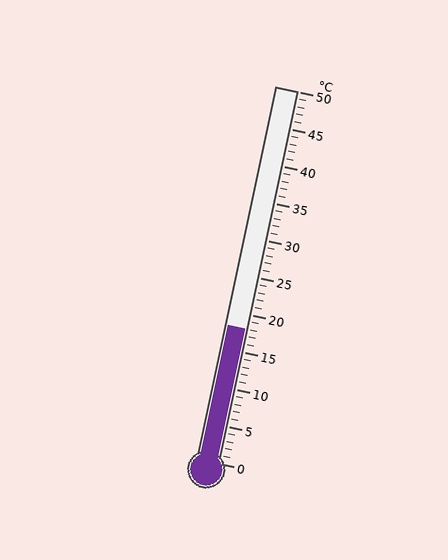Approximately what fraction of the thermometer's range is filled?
The thermometer is filled to approximately 35% of its range.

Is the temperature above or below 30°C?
The temperature is below 30°C.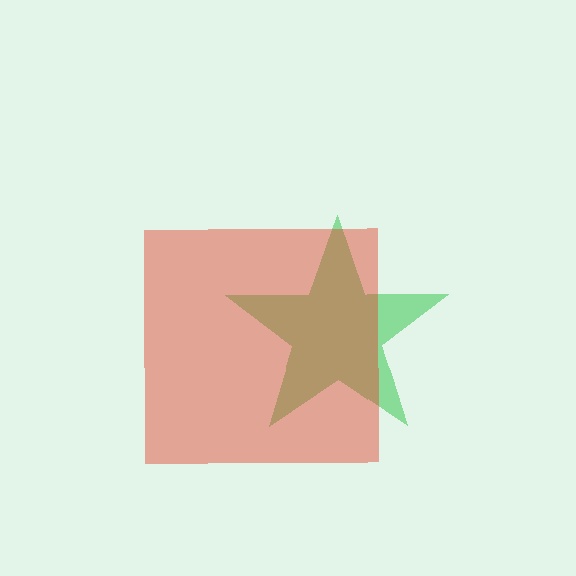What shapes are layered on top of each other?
The layered shapes are: a green star, a red square.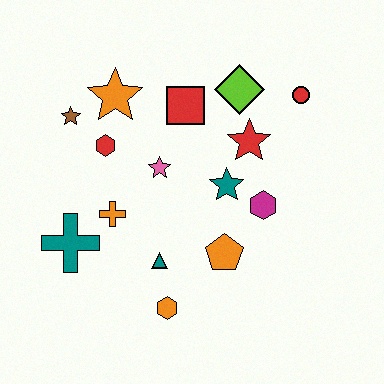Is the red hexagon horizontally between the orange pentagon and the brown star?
Yes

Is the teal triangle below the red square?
Yes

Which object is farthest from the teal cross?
The red circle is farthest from the teal cross.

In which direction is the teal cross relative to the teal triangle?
The teal cross is to the left of the teal triangle.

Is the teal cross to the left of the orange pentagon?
Yes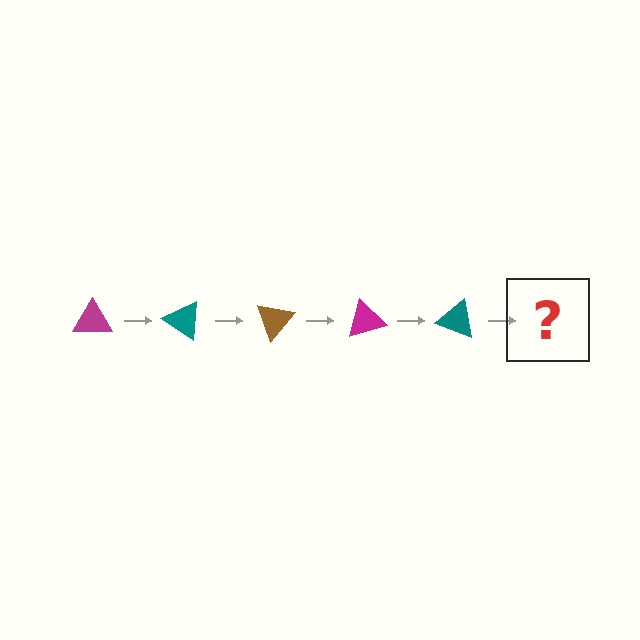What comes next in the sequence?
The next element should be a brown triangle, rotated 175 degrees from the start.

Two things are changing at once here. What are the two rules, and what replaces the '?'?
The two rules are that it rotates 35 degrees each step and the color cycles through magenta, teal, and brown. The '?' should be a brown triangle, rotated 175 degrees from the start.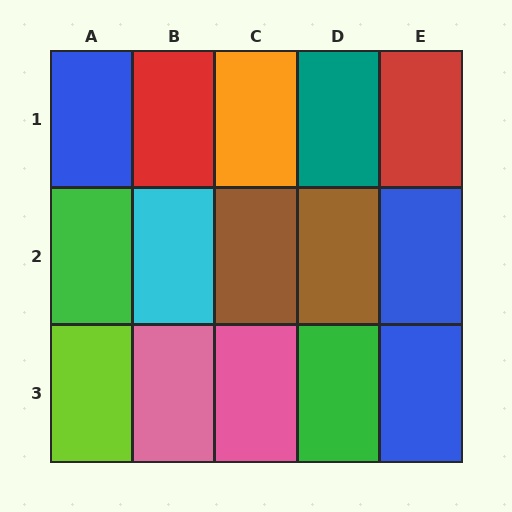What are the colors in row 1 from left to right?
Blue, red, orange, teal, red.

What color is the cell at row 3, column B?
Pink.